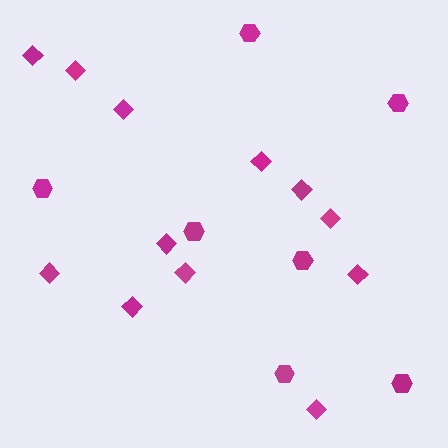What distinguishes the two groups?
There are 2 groups: one group of diamonds (12) and one group of hexagons (7).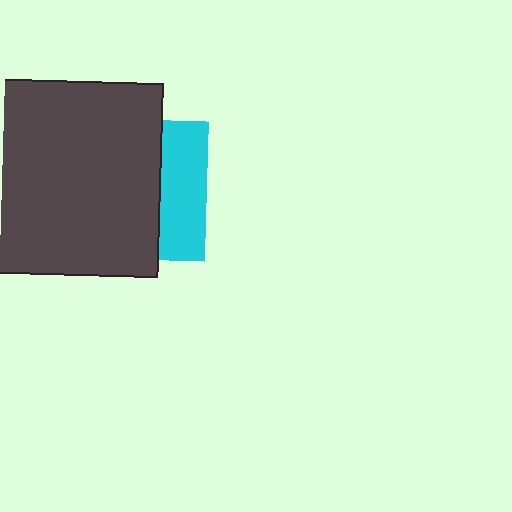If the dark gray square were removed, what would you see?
You would see the complete cyan square.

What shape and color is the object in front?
The object in front is a dark gray square.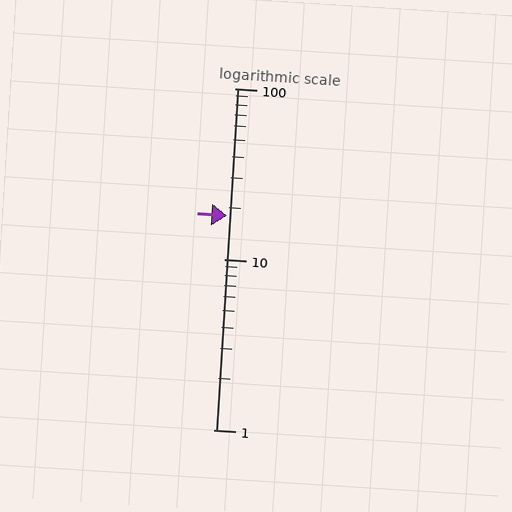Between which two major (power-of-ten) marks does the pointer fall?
The pointer is between 10 and 100.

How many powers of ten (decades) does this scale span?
The scale spans 2 decades, from 1 to 100.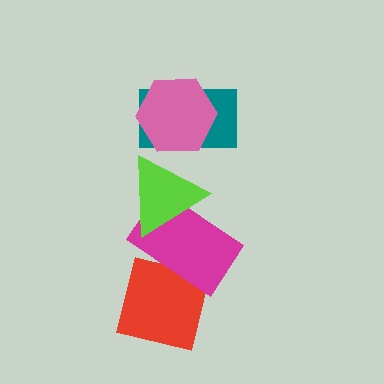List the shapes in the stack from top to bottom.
From top to bottom: the pink hexagon, the teal rectangle, the lime triangle, the magenta rectangle, the red square.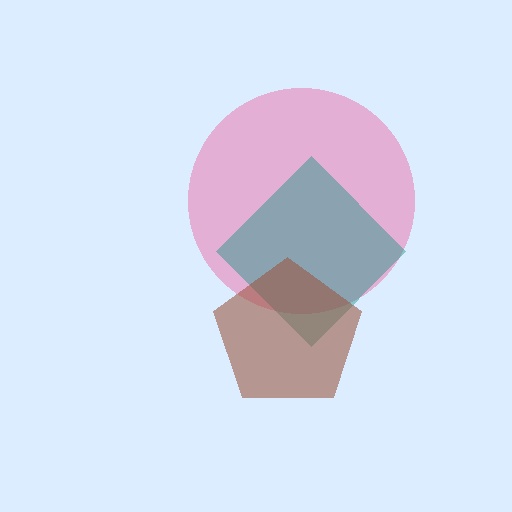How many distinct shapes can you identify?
There are 3 distinct shapes: a pink circle, a teal diamond, a brown pentagon.